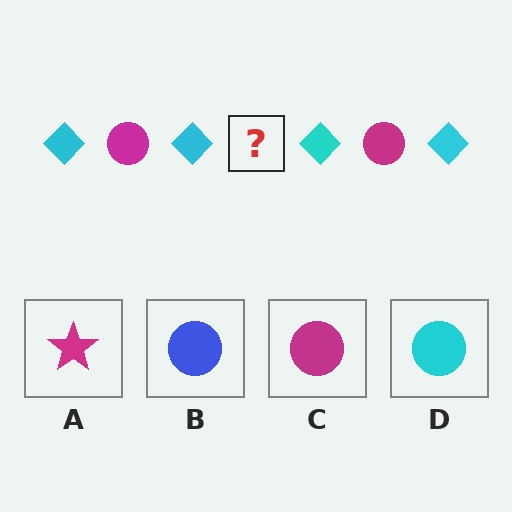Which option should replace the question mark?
Option C.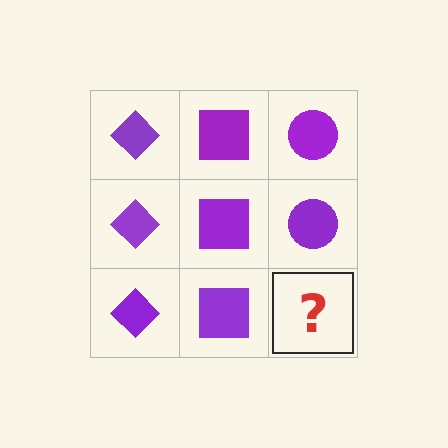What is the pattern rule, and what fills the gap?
The rule is that each column has a consistent shape. The gap should be filled with a purple circle.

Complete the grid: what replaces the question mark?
The question mark should be replaced with a purple circle.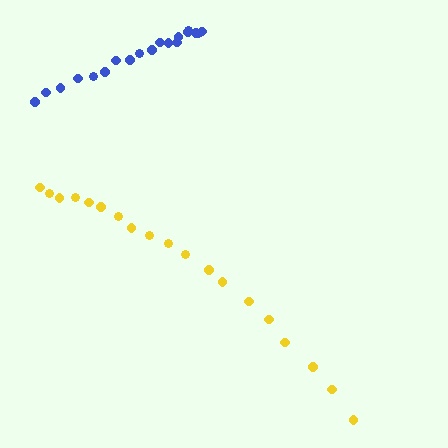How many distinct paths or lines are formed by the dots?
There are 2 distinct paths.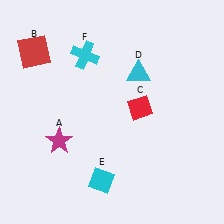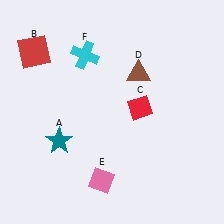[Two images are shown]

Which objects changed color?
A changed from magenta to teal. D changed from cyan to brown. E changed from cyan to pink.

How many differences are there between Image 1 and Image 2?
There are 3 differences between the two images.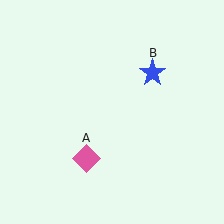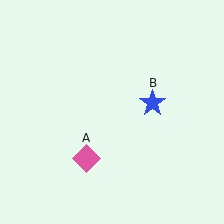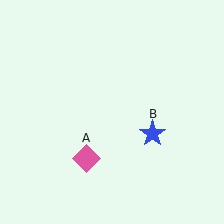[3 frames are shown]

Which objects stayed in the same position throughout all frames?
Pink diamond (object A) remained stationary.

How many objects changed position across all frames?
1 object changed position: blue star (object B).